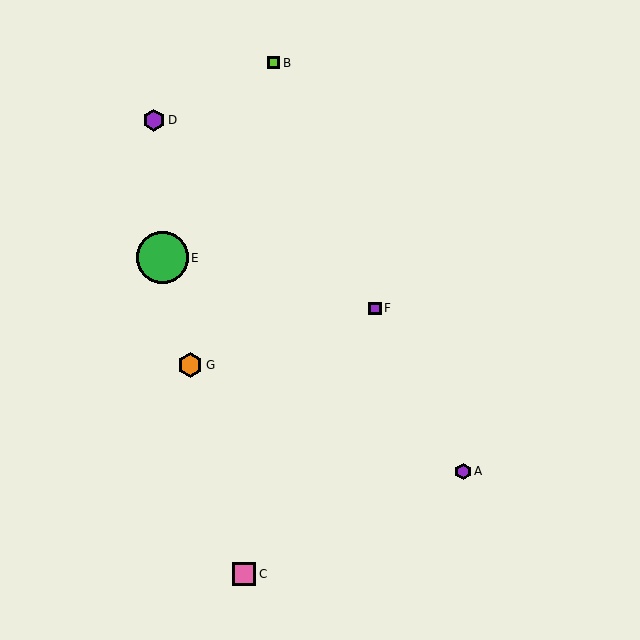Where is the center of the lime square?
The center of the lime square is at (274, 63).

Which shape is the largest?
The green circle (labeled E) is the largest.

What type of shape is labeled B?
Shape B is a lime square.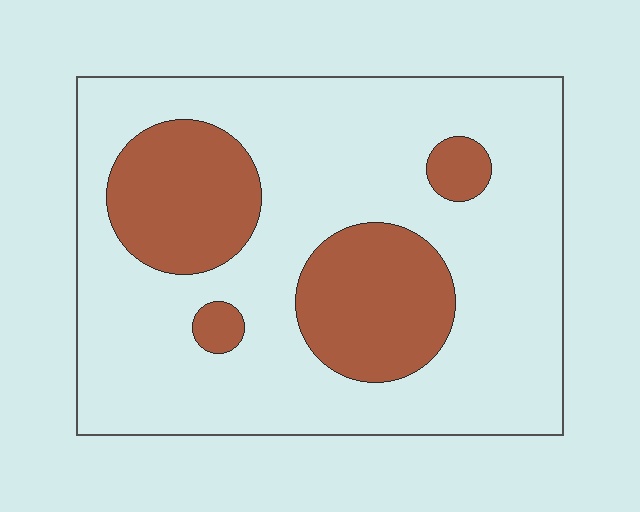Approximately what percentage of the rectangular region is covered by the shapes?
Approximately 25%.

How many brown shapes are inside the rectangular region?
4.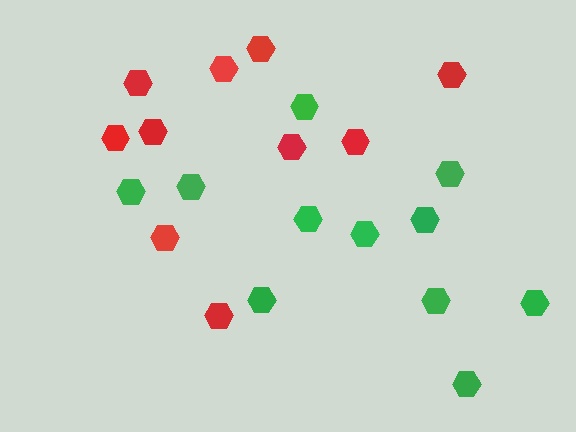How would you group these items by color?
There are 2 groups: one group of green hexagons (11) and one group of red hexagons (10).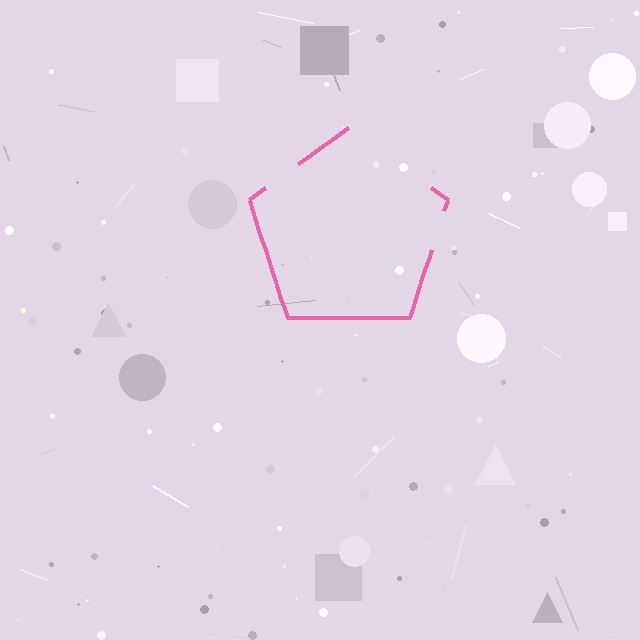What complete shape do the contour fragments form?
The contour fragments form a pentagon.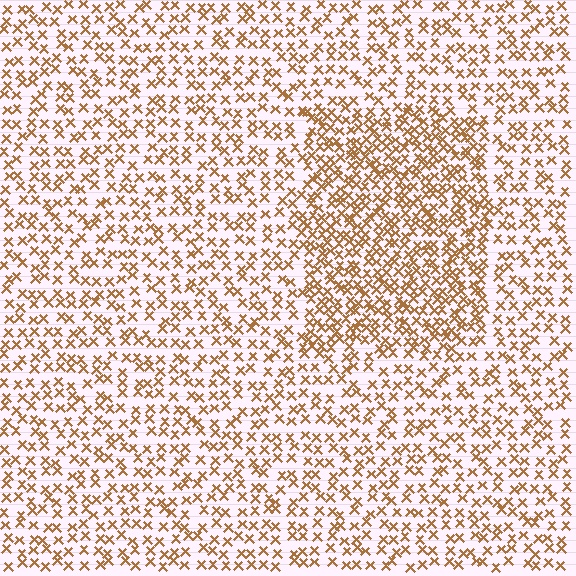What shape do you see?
I see a rectangle.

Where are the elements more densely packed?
The elements are more densely packed inside the rectangle boundary.